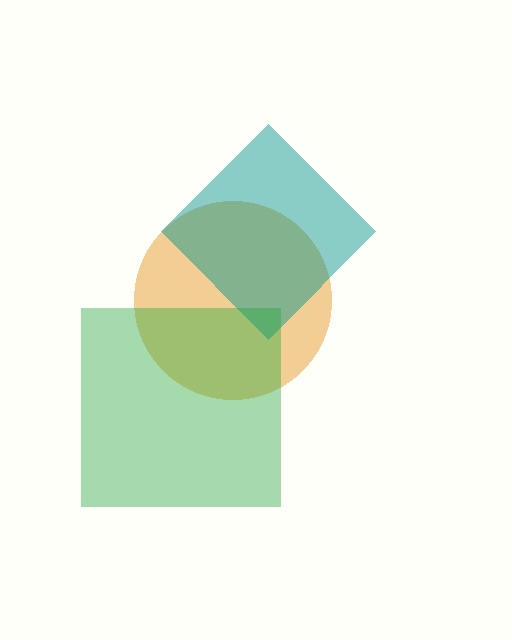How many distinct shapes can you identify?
There are 3 distinct shapes: an orange circle, a teal diamond, a green square.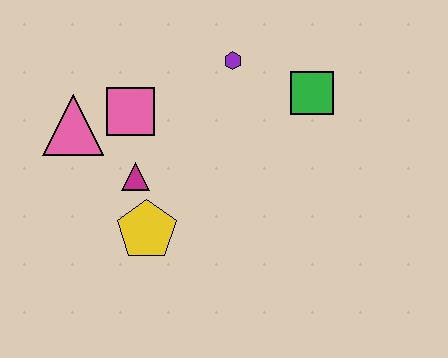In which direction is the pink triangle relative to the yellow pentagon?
The pink triangle is above the yellow pentagon.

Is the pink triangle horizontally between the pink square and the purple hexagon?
No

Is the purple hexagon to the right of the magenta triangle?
Yes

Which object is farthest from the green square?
The pink triangle is farthest from the green square.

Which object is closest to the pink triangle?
The pink square is closest to the pink triangle.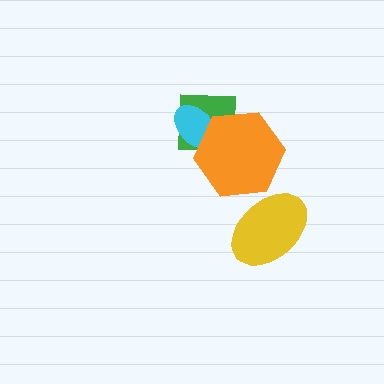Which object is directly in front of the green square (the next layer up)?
The cyan ellipse is directly in front of the green square.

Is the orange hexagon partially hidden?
No, no other shape covers it.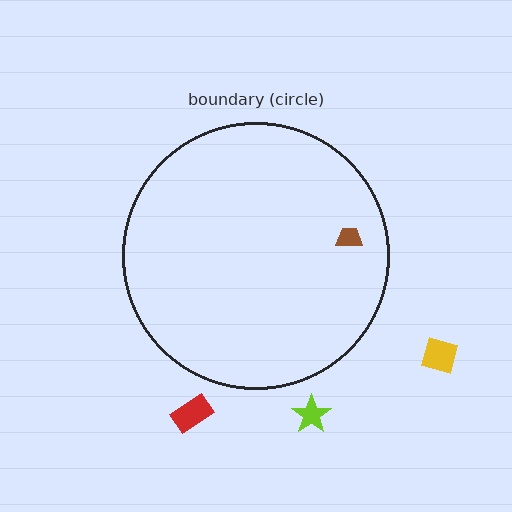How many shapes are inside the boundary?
1 inside, 3 outside.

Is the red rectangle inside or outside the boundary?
Outside.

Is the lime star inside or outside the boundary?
Outside.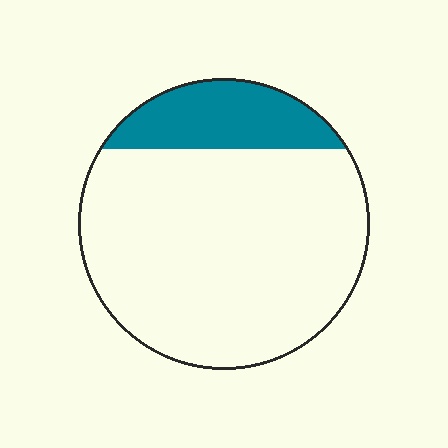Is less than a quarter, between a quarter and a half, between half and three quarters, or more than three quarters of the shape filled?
Less than a quarter.